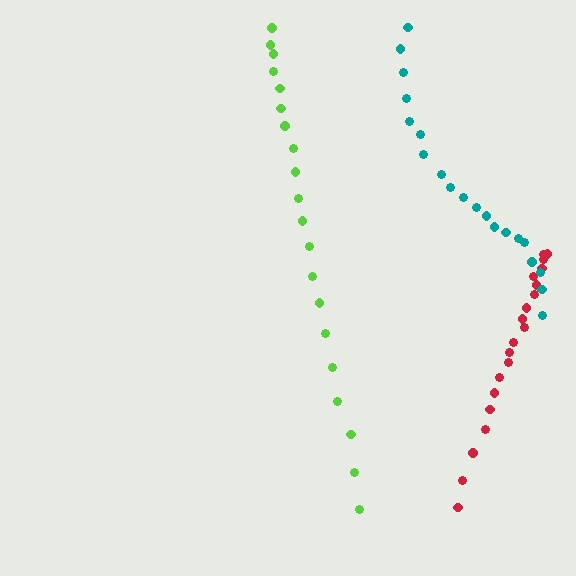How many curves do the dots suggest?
There are 3 distinct paths.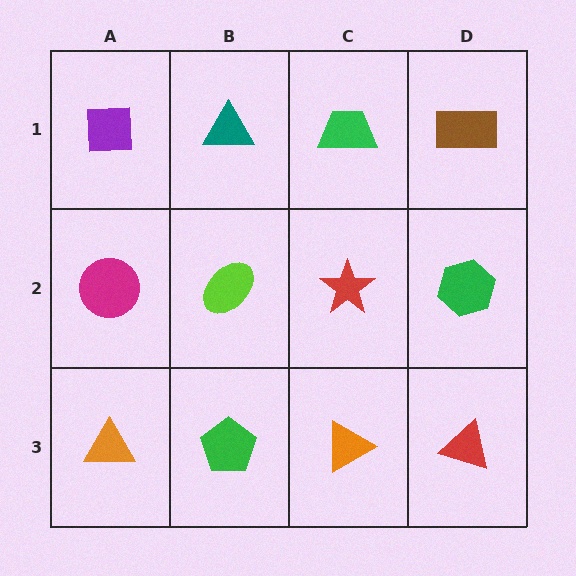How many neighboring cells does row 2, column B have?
4.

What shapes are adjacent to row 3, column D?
A green hexagon (row 2, column D), an orange triangle (row 3, column C).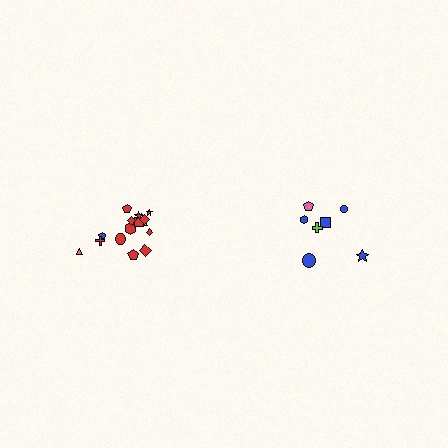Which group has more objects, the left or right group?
The left group.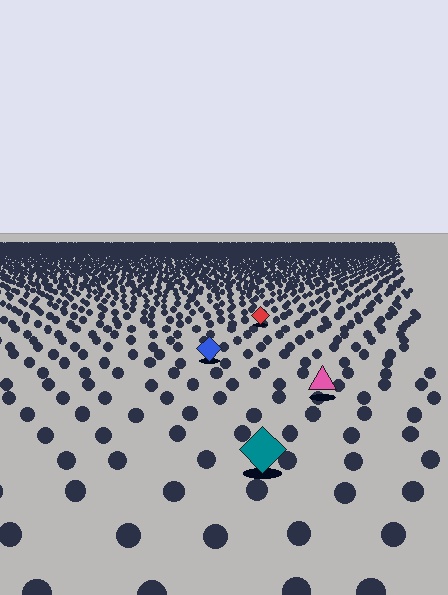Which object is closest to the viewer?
The teal diamond is closest. The texture marks near it are larger and more spread out.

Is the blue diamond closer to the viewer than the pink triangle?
No. The pink triangle is closer — you can tell from the texture gradient: the ground texture is coarser near it.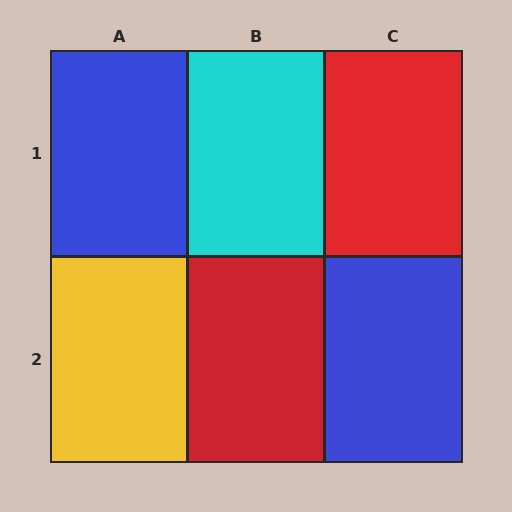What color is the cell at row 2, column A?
Yellow.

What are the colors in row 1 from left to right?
Blue, cyan, red.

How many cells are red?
2 cells are red.